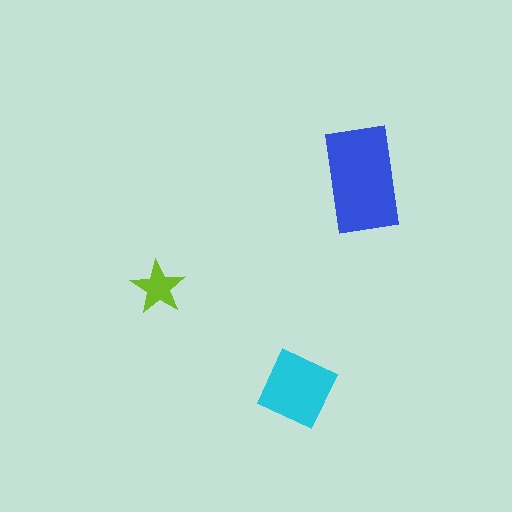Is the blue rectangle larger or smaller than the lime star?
Larger.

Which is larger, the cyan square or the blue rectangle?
The blue rectangle.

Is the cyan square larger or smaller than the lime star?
Larger.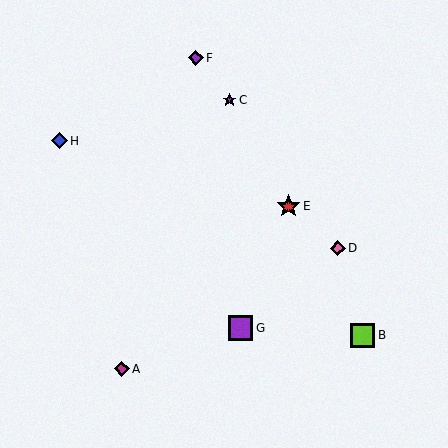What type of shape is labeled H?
Shape H is a blue diamond.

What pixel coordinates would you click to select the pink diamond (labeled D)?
Click at (338, 248) to select the pink diamond D.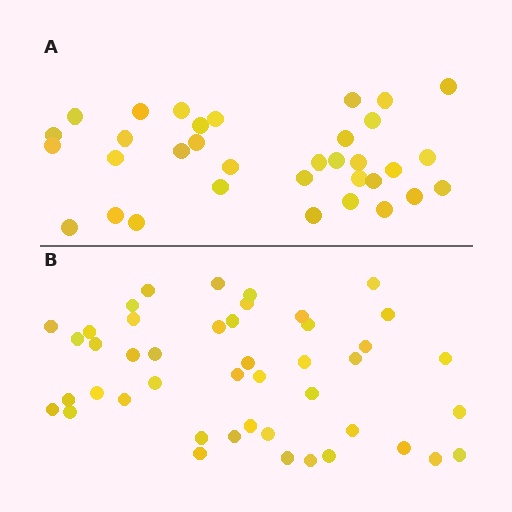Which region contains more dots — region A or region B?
Region B (the bottom region) has more dots.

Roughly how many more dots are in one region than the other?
Region B has roughly 12 or so more dots than region A.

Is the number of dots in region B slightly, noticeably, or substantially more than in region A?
Region B has noticeably more, but not dramatically so. The ratio is roughly 1.3 to 1.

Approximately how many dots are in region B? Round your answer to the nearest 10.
About 40 dots. (The exact count is 45, which rounds to 40.)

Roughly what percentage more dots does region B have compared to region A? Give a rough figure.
About 30% more.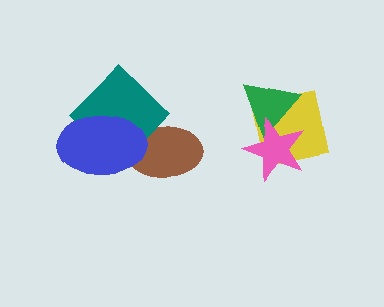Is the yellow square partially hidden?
Yes, it is partially covered by another shape.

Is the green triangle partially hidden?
Yes, it is partially covered by another shape.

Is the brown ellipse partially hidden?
Yes, it is partially covered by another shape.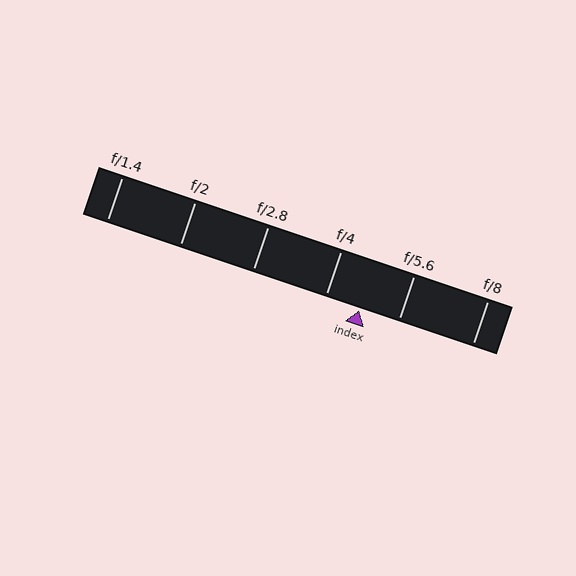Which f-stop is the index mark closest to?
The index mark is closest to f/4.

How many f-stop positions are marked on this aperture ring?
There are 6 f-stop positions marked.